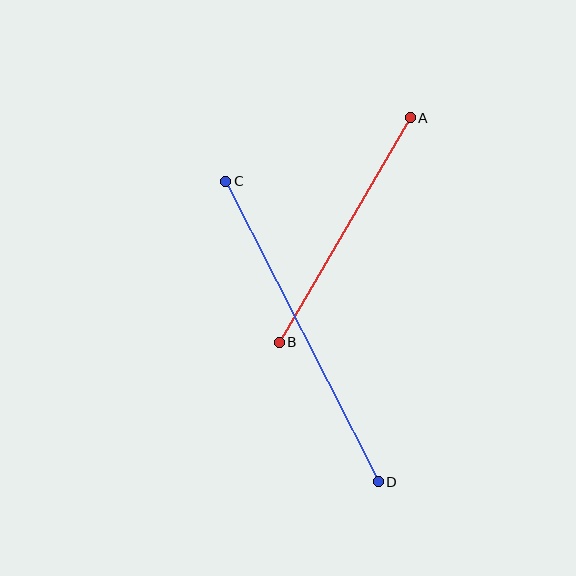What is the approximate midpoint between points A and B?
The midpoint is at approximately (345, 230) pixels.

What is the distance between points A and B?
The distance is approximately 260 pixels.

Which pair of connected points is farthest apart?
Points C and D are farthest apart.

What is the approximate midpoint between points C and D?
The midpoint is at approximately (302, 331) pixels.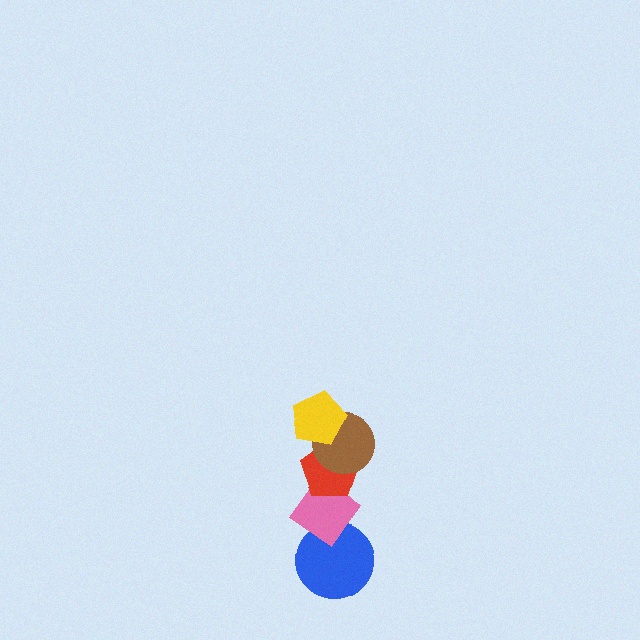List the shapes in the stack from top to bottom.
From top to bottom: the yellow pentagon, the brown circle, the red pentagon, the pink diamond, the blue circle.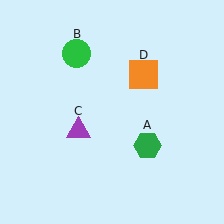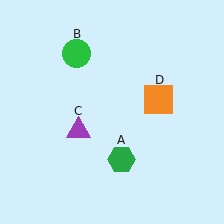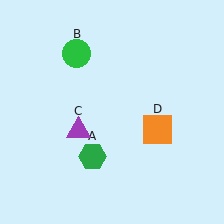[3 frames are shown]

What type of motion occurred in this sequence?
The green hexagon (object A), orange square (object D) rotated clockwise around the center of the scene.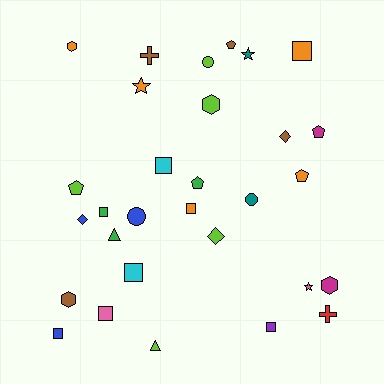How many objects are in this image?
There are 30 objects.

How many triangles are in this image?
There are 2 triangles.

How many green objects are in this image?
There are 3 green objects.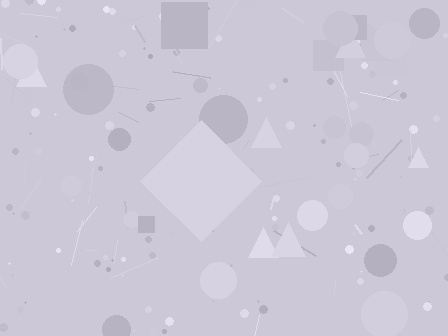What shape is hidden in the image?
A diamond is hidden in the image.